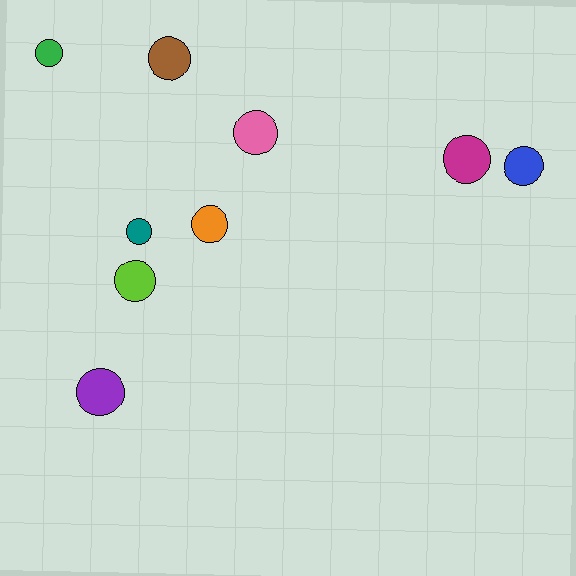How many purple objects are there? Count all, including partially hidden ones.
There is 1 purple object.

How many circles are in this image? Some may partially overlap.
There are 9 circles.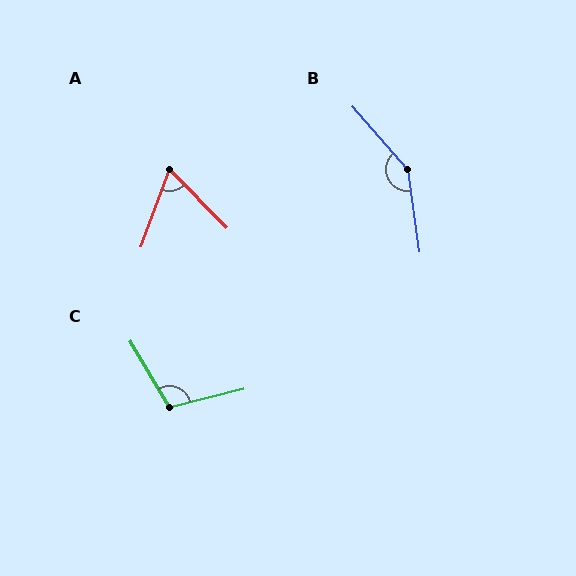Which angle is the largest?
B, at approximately 146 degrees.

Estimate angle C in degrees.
Approximately 107 degrees.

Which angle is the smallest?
A, at approximately 65 degrees.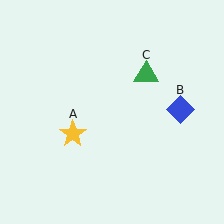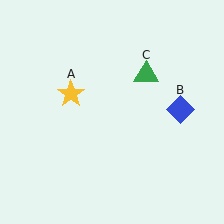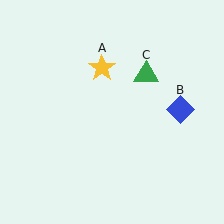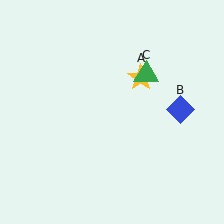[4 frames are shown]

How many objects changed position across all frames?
1 object changed position: yellow star (object A).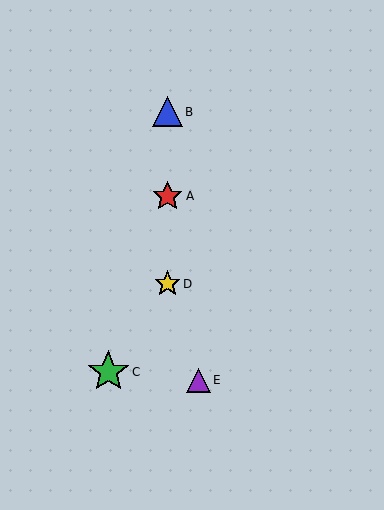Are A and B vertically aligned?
Yes, both are at x≈168.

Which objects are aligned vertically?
Objects A, B, D are aligned vertically.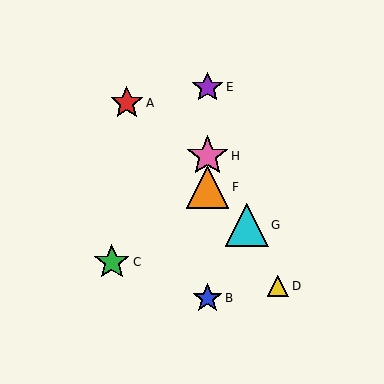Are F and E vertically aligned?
Yes, both are at x≈208.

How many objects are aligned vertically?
4 objects (B, E, F, H) are aligned vertically.